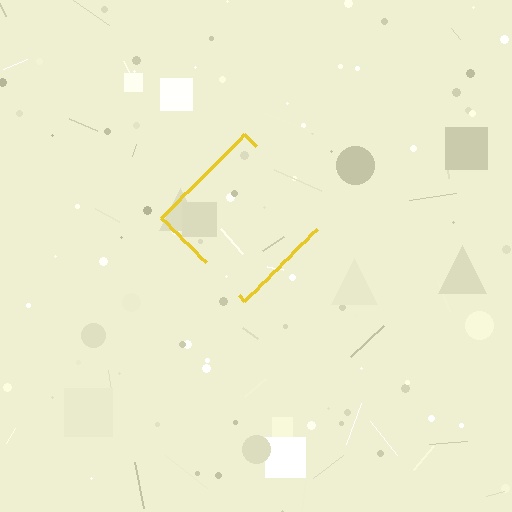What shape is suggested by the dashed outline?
The dashed outline suggests a diamond.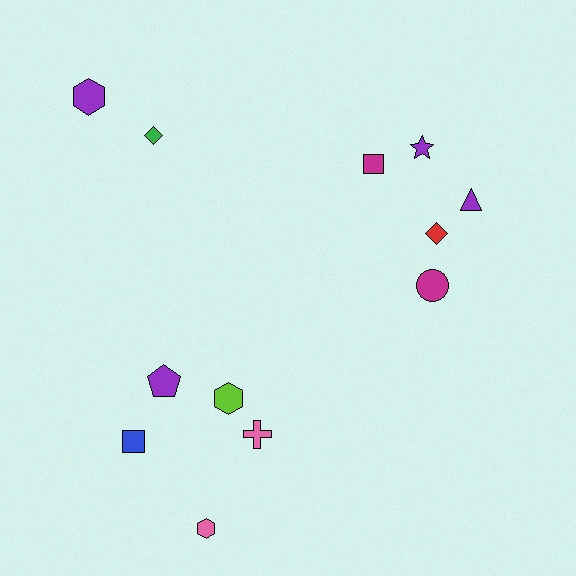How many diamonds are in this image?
There are 2 diamonds.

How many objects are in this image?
There are 12 objects.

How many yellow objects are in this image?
There are no yellow objects.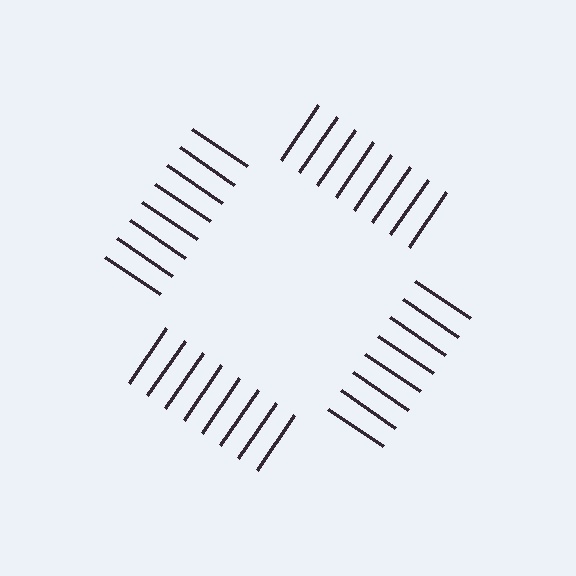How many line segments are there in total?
32 — 8 along each of the 4 edges.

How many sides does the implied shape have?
4 sides — the line-ends trace a square.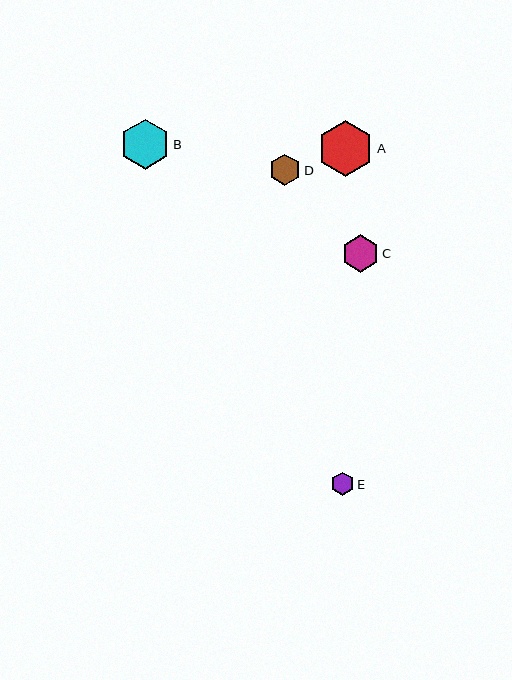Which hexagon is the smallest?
Hexagon E is the smallest with a size of approximately 24 pixels.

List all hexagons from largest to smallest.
From largest to smallest: A, B, C, D, E.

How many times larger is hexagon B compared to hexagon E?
Hexagon B is approximately 2.1 times the size of hexagon E.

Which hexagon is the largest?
Hexagon A is the largest with a size of approximately 56 pixels.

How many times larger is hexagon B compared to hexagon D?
Hexagon B is approximately 1.6 times the size of hexagon D.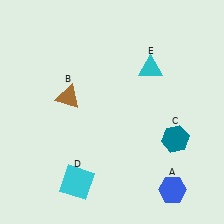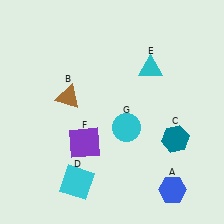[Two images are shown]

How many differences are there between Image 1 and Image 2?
There are 2 differences between the two images.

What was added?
A purple square (F), a cyan circle (G) were added in Image 2.